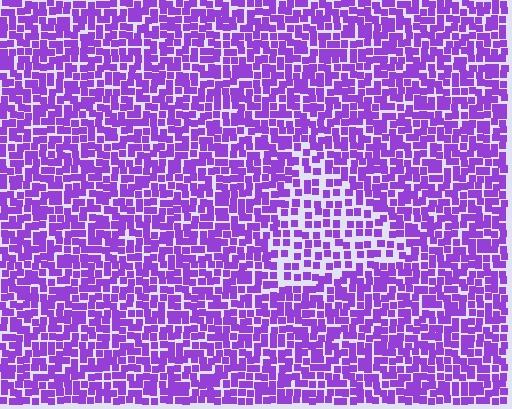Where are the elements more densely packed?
The elements are more densely packed outside the triangle boundary.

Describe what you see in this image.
The image contains small purple elements arranged at two different densities. A triangle-shaped region is visible where the elements are less densely packed than the surrounding area.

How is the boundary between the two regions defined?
The boundary is defined by a change in element density (approximately 1.7x ratio). All elements are the same color, size, and shape.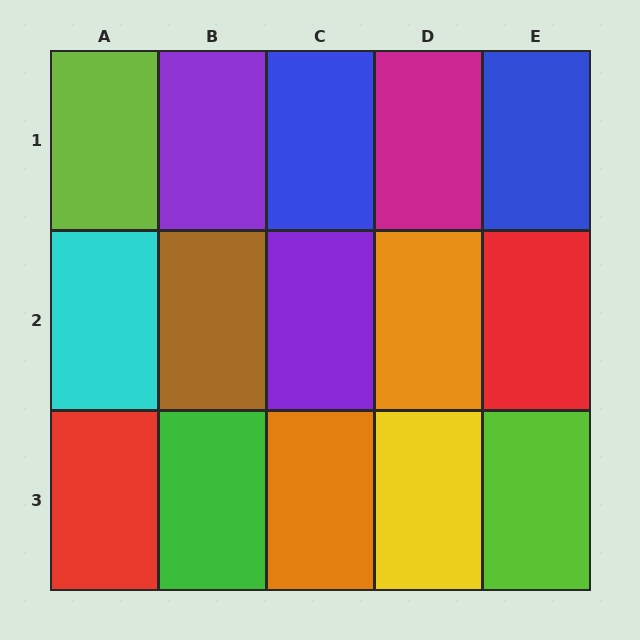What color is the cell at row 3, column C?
Orange.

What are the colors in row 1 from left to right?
Lime, purple, blue, magenta, blue.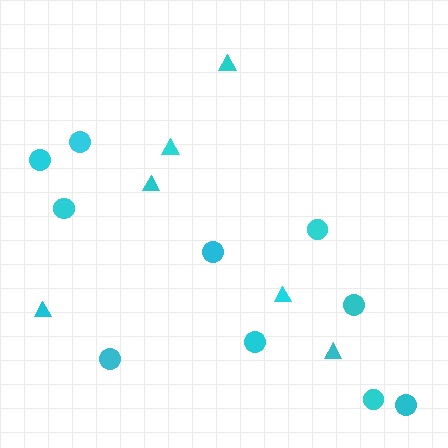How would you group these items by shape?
There are 2 groups: one group of circles (10) and one group of triangles (6).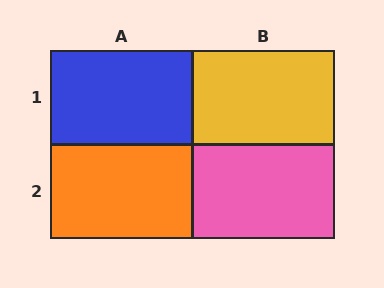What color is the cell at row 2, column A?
Orange.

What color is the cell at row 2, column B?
Pink.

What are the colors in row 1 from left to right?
Blue, yellow.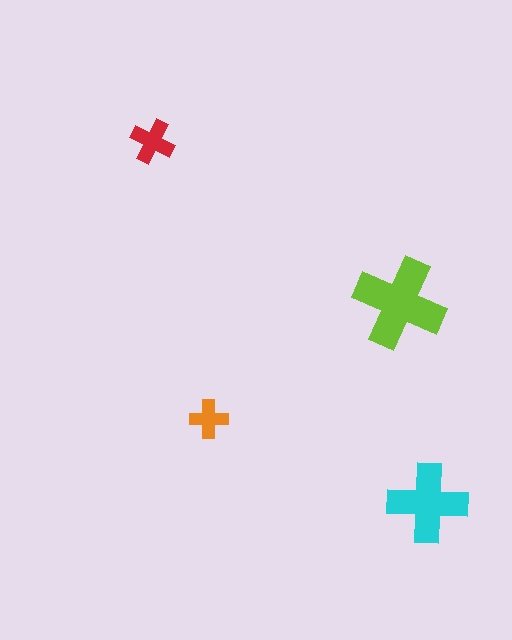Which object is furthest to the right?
The cyan cross is rightmost.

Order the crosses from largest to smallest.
the lime one, the cyan one, the red one, the orange one.